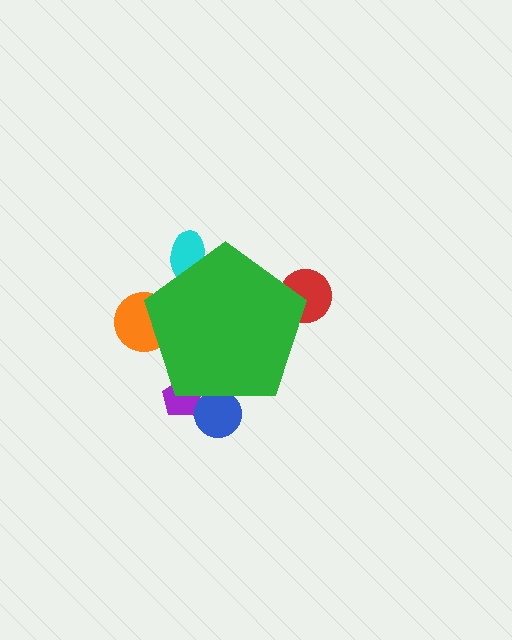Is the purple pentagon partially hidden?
Yes, the purple pentagon is partially hidden behind the green pentagon.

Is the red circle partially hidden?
Yes, the red circle is partially hidden behind the green pentagon.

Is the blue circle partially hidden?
Yes, the blue circle is partially hidden behind the green pentagon.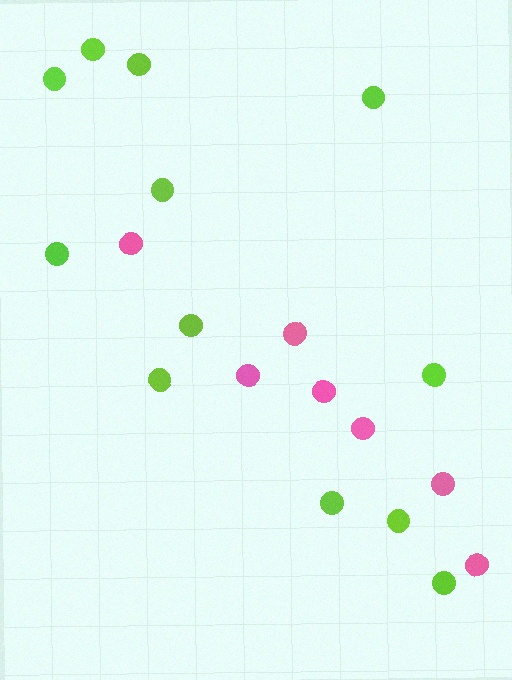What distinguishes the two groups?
There are 2 groups: one group of pink circles (7) and one group of lime circles (12).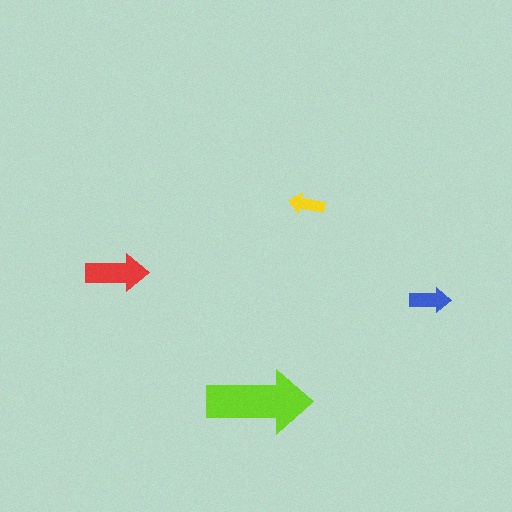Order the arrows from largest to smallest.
the lime one, the red one, the blue one, the yellow one.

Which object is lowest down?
The lime arrow is bottommost.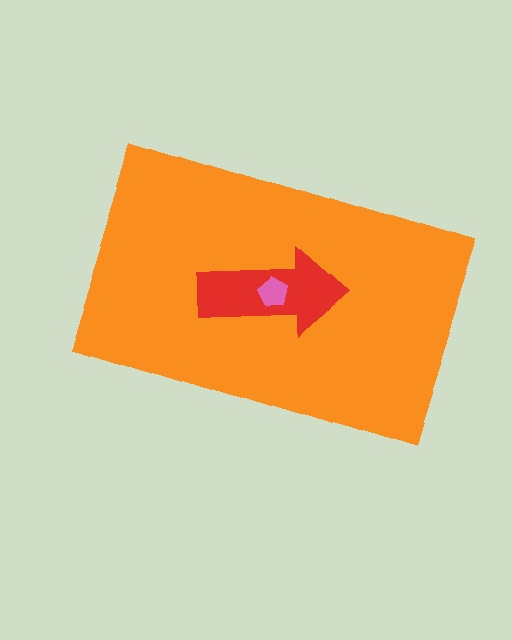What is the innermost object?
The pink pentagon.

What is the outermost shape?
The orange rectangle.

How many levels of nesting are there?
3.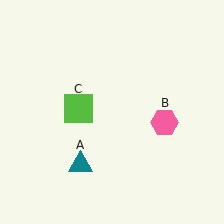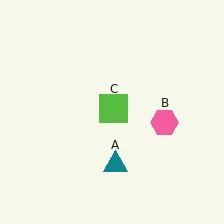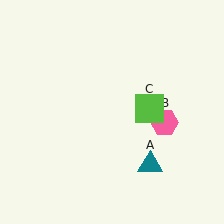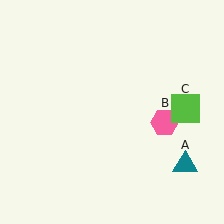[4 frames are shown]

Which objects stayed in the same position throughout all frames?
Pink hexagon (object B) remained stationary.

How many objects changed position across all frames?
2 objects changed position: teal triangle (object A), lime square (object C).